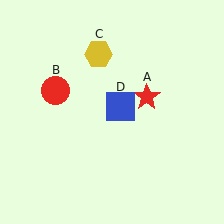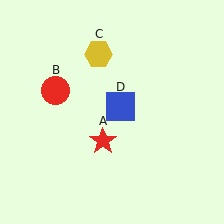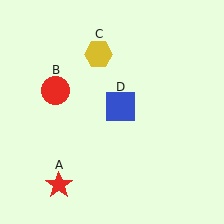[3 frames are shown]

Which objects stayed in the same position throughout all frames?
Red circle (object B) and yellow hexagon (object C) and blue square (object D) remained stationary.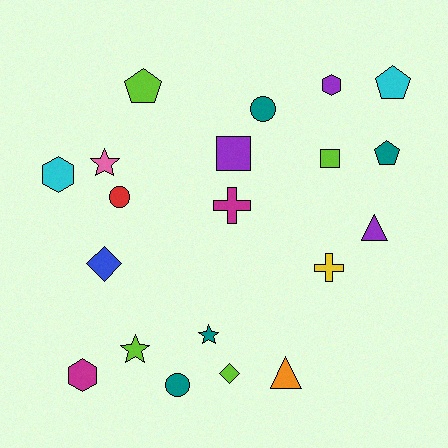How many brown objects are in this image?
There are no brown objects.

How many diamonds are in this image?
There are 2 diamonds.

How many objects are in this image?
There are 20 objects.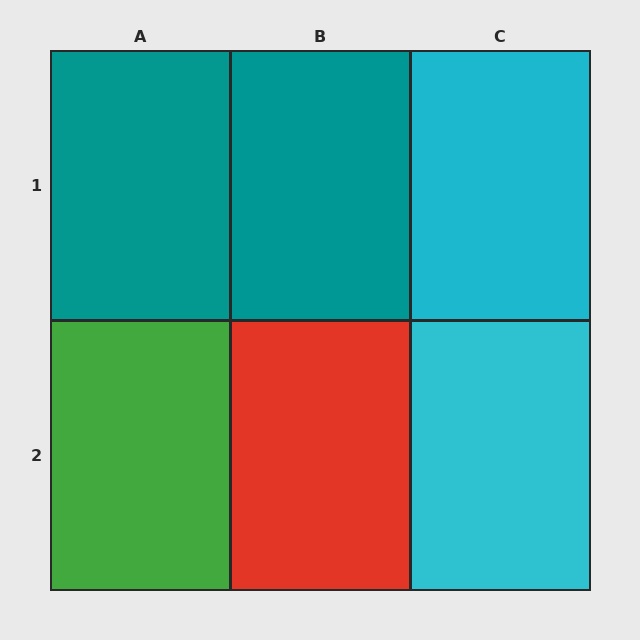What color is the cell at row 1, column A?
Teal.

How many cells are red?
1 cell is red.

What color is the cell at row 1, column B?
Teal.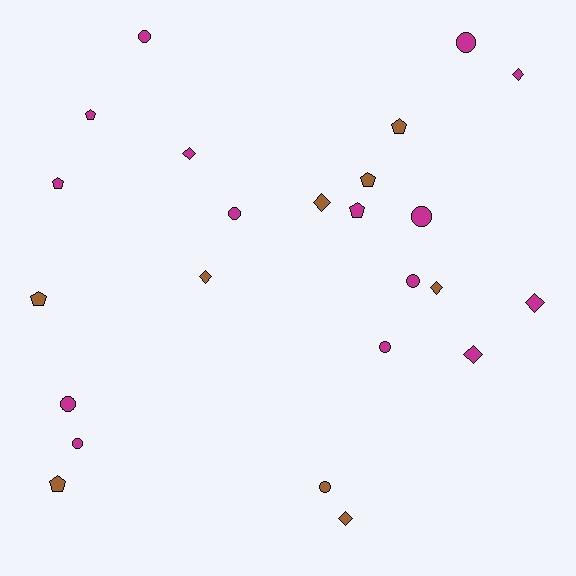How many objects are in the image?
There are 24 objects.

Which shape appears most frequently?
Circle, with 9 objects.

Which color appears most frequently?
Magenta, with 15 objects.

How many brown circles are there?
There is 1 brown circle.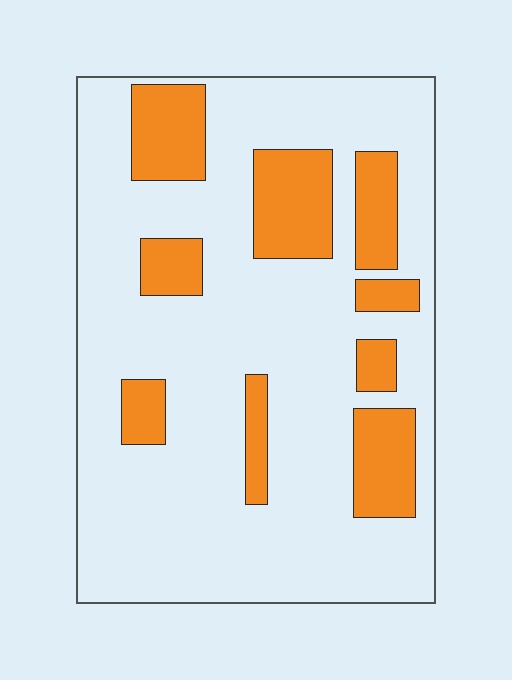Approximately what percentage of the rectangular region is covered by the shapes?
Approximately 20%.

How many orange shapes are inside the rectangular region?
9.